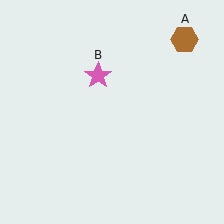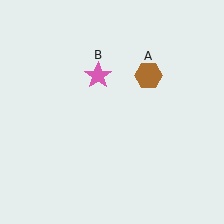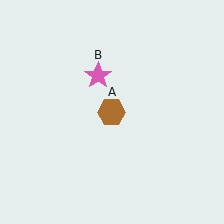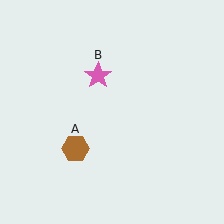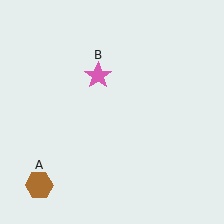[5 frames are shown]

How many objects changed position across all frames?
1 object changed position: brown hexagon (object A).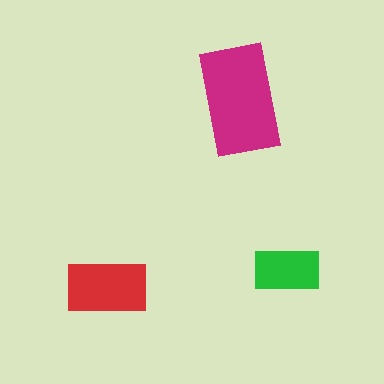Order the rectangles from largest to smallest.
the magenta one, the red one, the green one.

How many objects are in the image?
There are 3 objects in the image.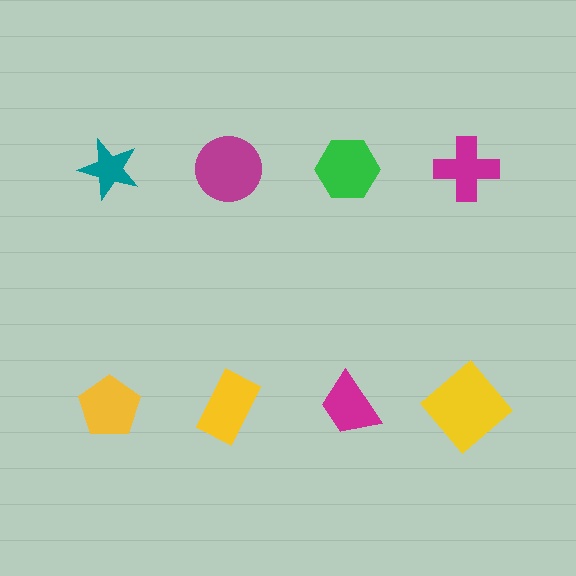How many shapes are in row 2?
4 shapes.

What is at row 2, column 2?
A yellow rectangle.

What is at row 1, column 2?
A magenta circle.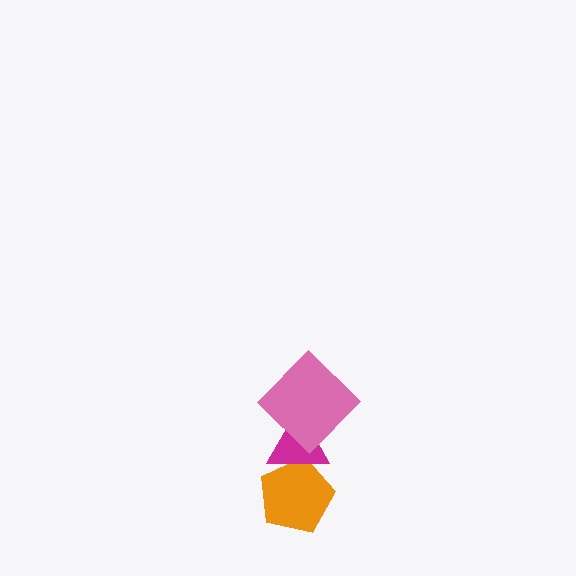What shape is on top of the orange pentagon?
The magenta triangle is on top of the orange pentagon.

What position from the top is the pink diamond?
The pink diamond is 1st from the top.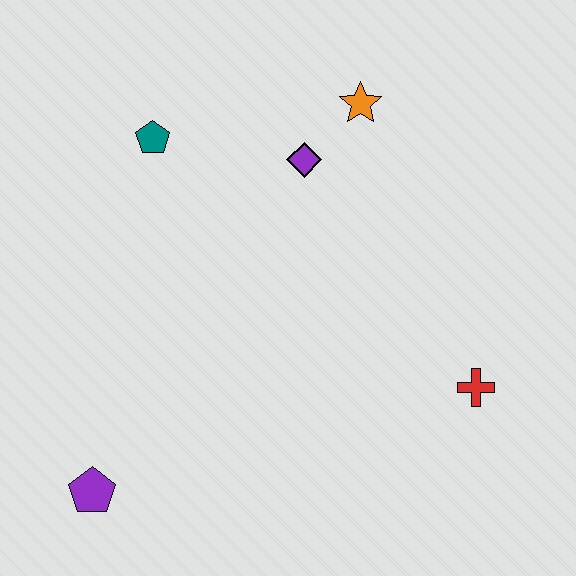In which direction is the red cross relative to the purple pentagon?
The red cross is to the right of the purple pentagon.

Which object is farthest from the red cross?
The teal pentagon is farthest from the red cross.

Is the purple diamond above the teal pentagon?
No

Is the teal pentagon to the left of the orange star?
Yes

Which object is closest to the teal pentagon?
The purple diamond is closest to the teal pentagon.